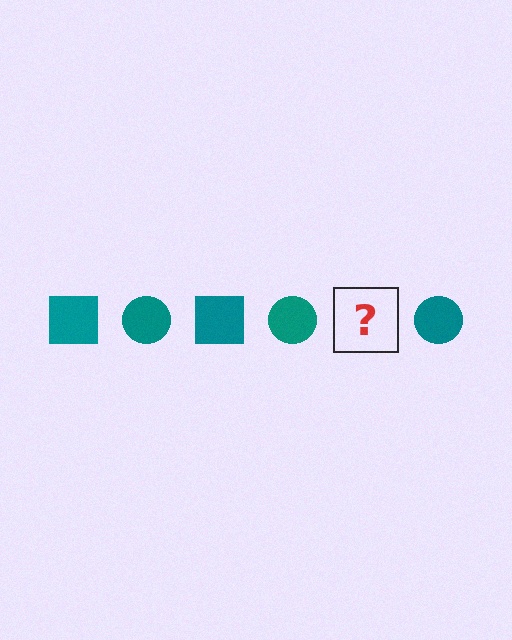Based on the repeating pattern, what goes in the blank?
The blank should be a teal square.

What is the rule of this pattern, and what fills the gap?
The rule is that the pattern cycles through square, circle shapes in teal. The gap should be filled with a teal square.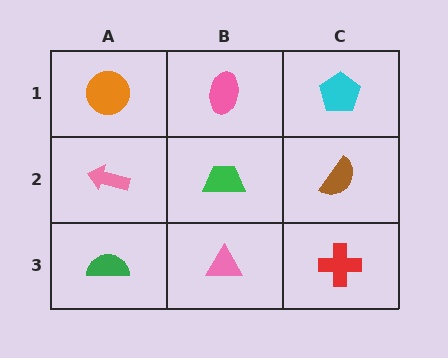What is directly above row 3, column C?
A brown semicircle.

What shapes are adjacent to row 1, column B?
A green trapezoid (row 2, column B), an orange circle (row 1, column A), a cyan pentagon (row 1, column C).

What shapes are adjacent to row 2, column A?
An orange circle (row 1, column A), a green semicircle (row 3, column A), a green trapezoid (row 2, column B).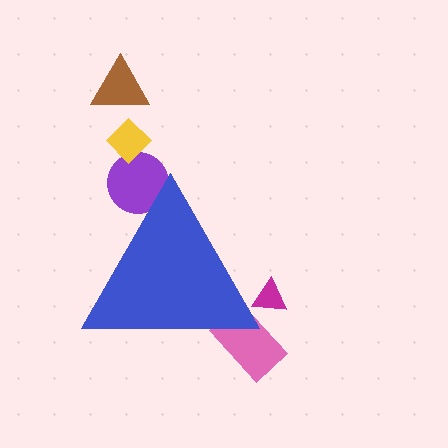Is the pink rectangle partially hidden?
Yes, the pink rectangle is partially hidden behind the blue triangle.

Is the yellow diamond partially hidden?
No, the yellow diamond is fully visible.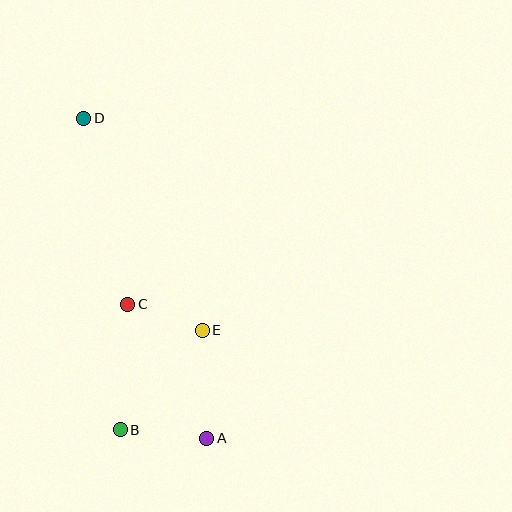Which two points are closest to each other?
Points C and E are closest to each other.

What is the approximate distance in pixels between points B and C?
The distance between B and C is approximately 126 pixels.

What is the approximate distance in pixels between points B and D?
The distance between B and D is approximately 313 pixels.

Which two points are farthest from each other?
Points A and D are farthest from each other.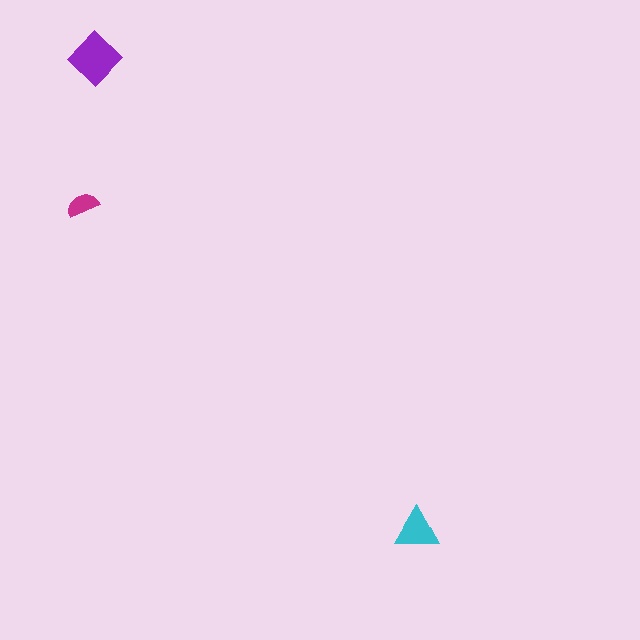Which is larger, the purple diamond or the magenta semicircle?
The purple diamond.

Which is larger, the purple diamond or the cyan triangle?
The purple diamond.